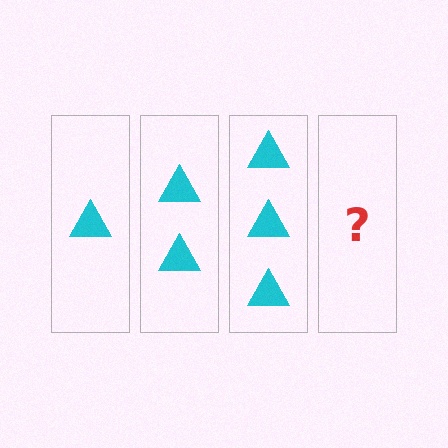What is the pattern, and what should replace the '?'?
The pattern is that each step adds one more triangle. The '?' should be 4 triangles.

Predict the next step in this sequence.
The next step is 4 triangles.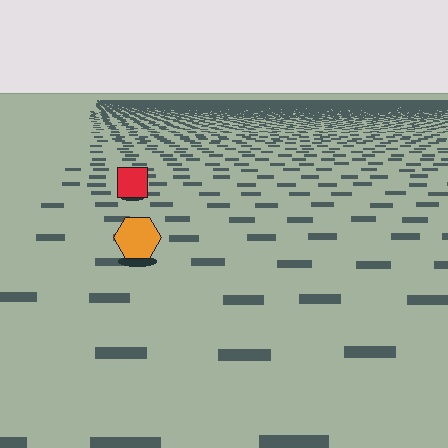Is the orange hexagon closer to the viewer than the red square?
Yes. The orange hexagon is closer — you can tell from the texture gradient: the ground texture is coarser near it.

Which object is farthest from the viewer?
The red square is farthest from the viewer. It appears smaller and the ground texture around it is denser.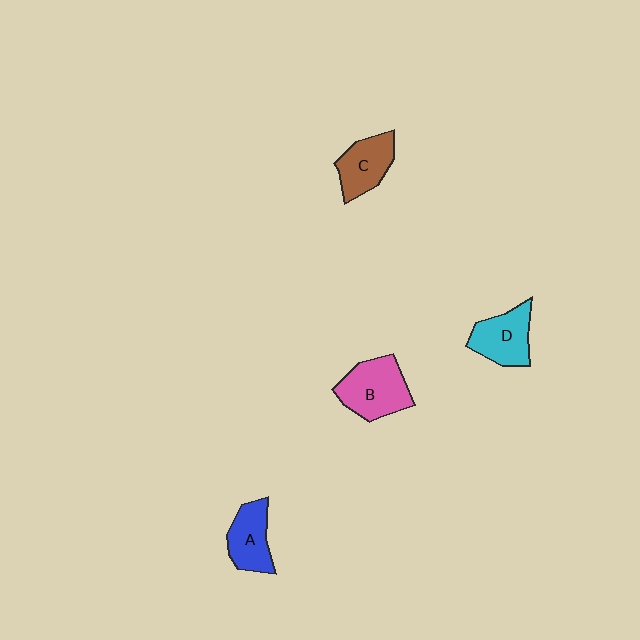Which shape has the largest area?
Shape B (pink).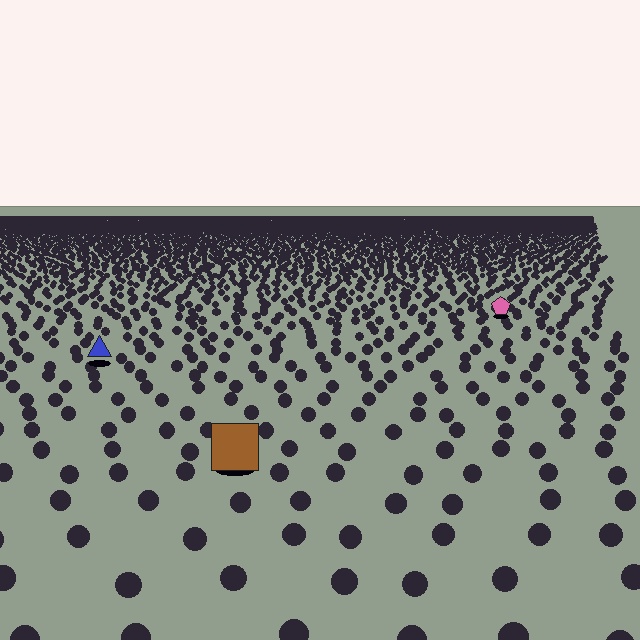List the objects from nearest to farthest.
From nearest to farthest: the brown square, the blue triangle, the pink pentagon.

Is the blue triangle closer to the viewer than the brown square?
No. The brown square is closer — you can tell from the texture gradient: the ground texture is coarser near it.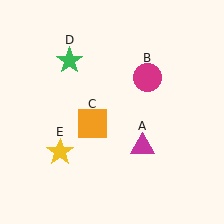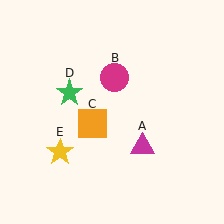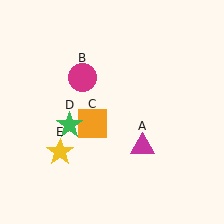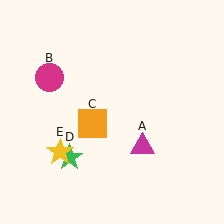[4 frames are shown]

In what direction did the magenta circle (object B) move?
The magenta circle (object B) moved left.